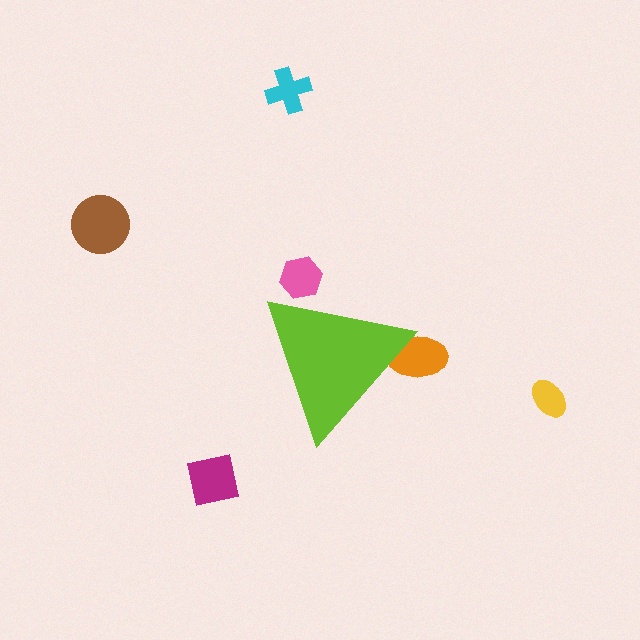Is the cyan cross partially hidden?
No, the cyan cross is fully visible.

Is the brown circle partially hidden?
No, the brown circle is fully visible.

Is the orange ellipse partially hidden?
Yes, the orange ellipse is partially hidden behind the lime triangle.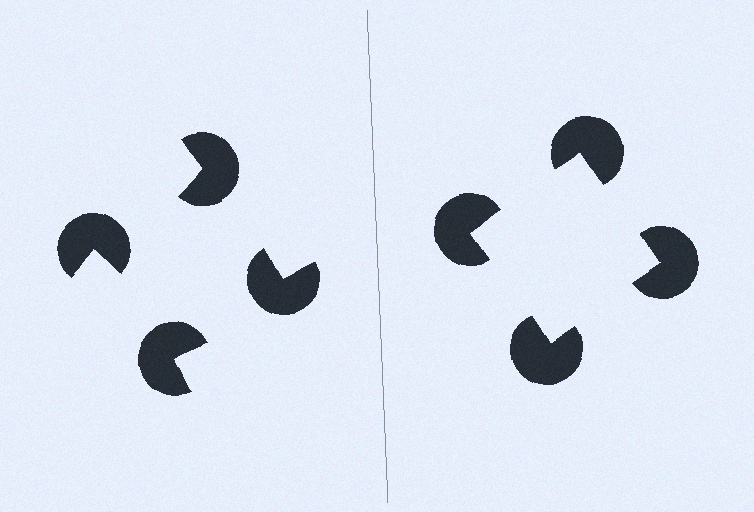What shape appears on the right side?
An illusory square.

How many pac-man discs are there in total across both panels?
8 — 4 on each side.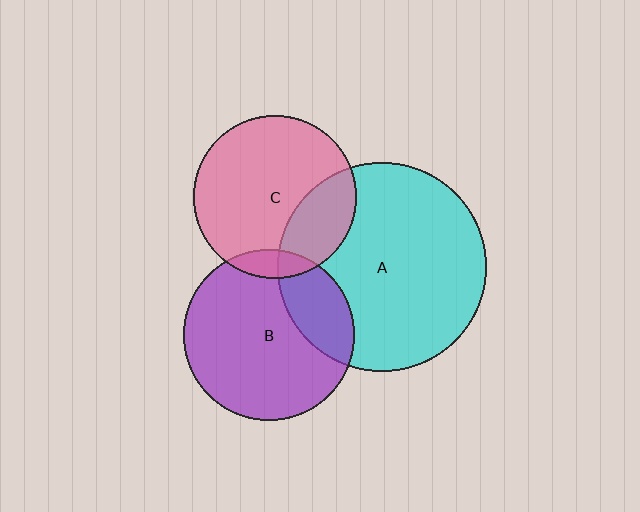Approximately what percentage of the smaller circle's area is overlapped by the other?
Approximately 10%.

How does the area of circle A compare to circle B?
Approximately 1.5 times.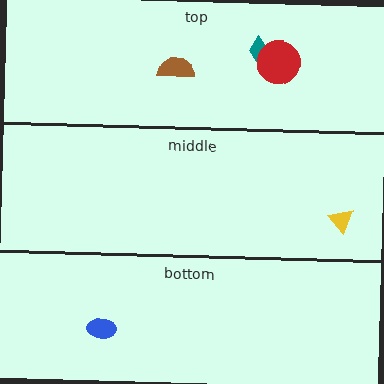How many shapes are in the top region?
3.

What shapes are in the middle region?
The yellow triangle.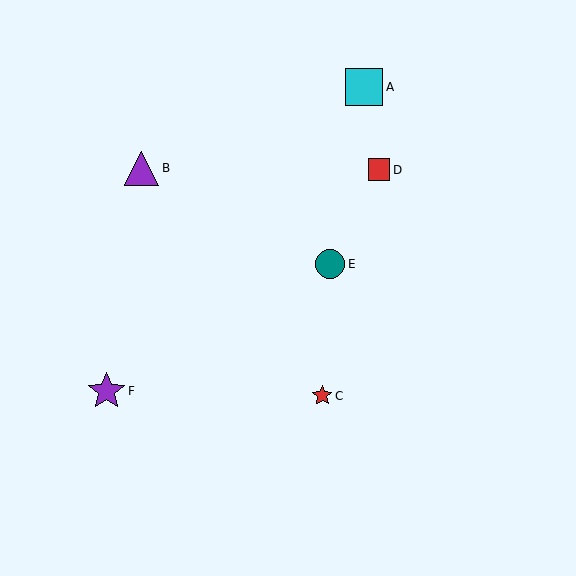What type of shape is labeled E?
Shape E is a teal circle.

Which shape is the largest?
The purple star (labeled F) is the largest.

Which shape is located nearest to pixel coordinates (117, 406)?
The purple star (labeled F) at (106, 391) is nearest to that location.